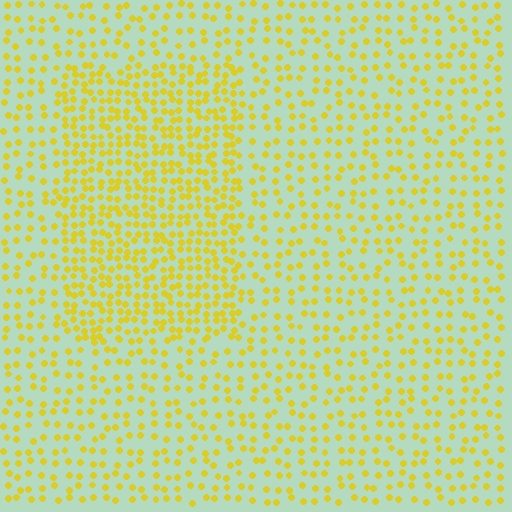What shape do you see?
I see a rectangle.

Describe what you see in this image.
The image contains small yellow elements arranged at two different densities. A rectangle-shaped region is visible where the elements are more densely packed than the surrounding area.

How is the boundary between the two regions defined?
The boundary is defined by a change in element density (approximately 2.0x ratio). All elements are the same color, size, and shape.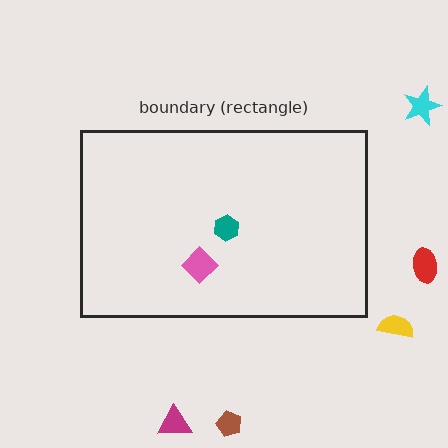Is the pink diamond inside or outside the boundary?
Inside.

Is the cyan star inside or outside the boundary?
Outside.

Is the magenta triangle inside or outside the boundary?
Outside.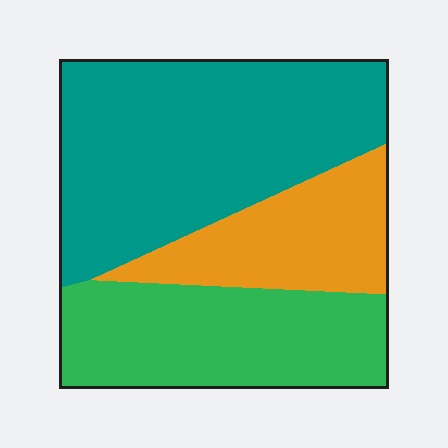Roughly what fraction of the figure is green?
Green covers 31% of the figure.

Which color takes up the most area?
Teal, at roughly 50%.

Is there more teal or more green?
Teal.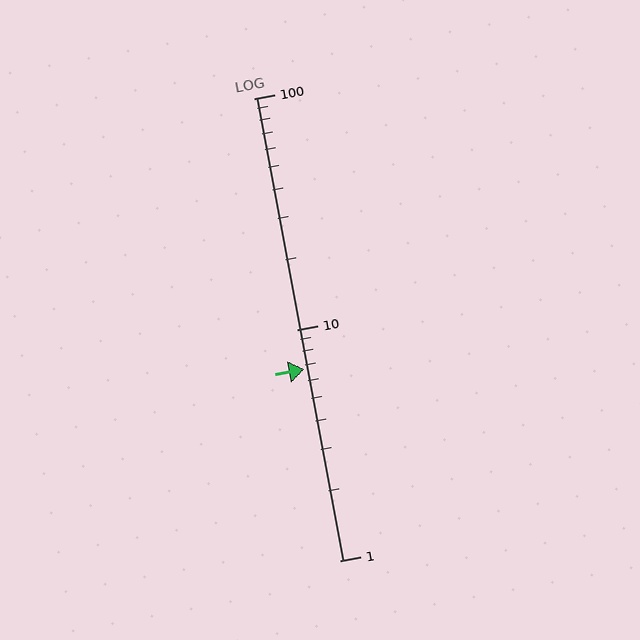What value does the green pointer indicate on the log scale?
The pointer indicates approximately 6.7.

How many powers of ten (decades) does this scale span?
The scale spans 2 decades, from 1 to 100.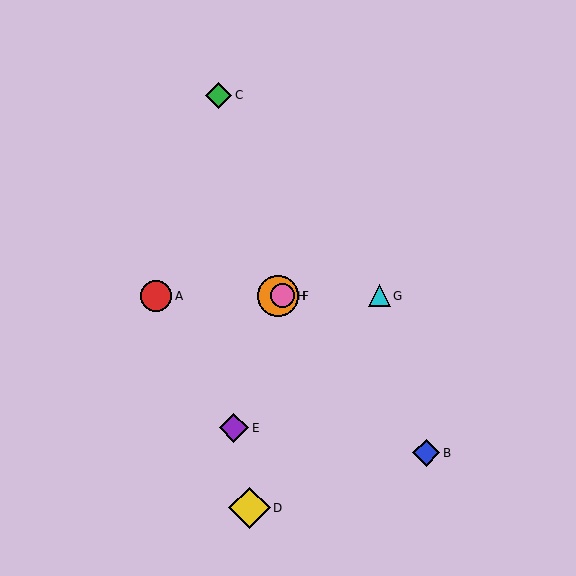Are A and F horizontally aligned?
Yes, both are at y≈296.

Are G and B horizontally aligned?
No, G is at y≈296 and B is at y≈453.